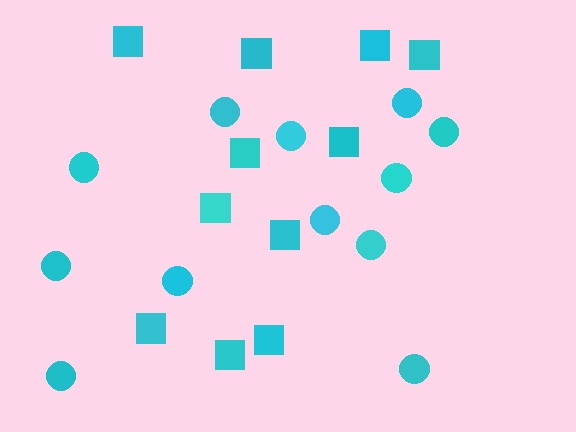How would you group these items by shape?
There are 2 groups: one group of circles (12) and one group of squares (11).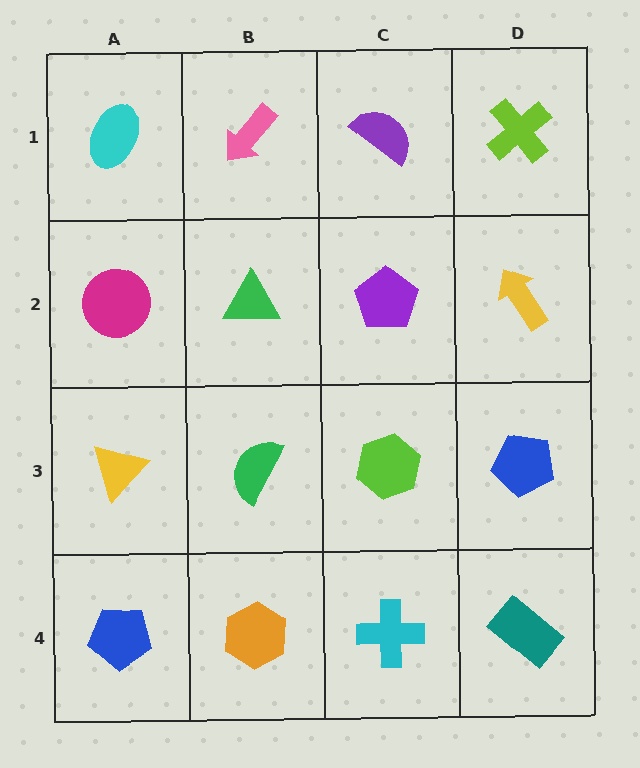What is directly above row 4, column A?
A yellow triangle.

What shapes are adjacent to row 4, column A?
A yellow triangle (row 3, column A), an orange hexagon (row 4, column B).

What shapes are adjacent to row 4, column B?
A green semicircle (row 3, column B), a blue pentagon (row 4, column A), a cyan cross (row 4, column C).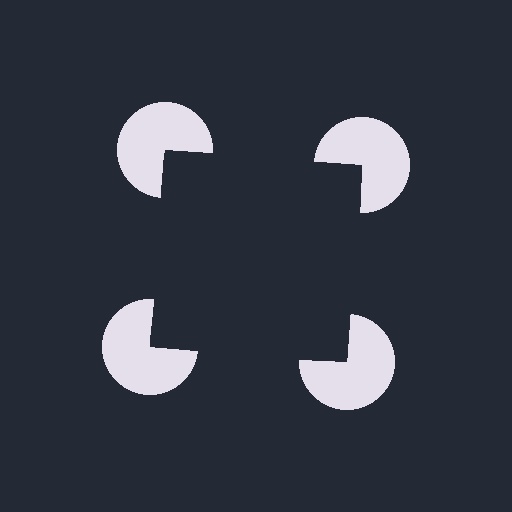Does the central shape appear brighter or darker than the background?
It typically appears slightly darker than the background, even though no actual brightness change is drawn.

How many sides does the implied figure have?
4 sides.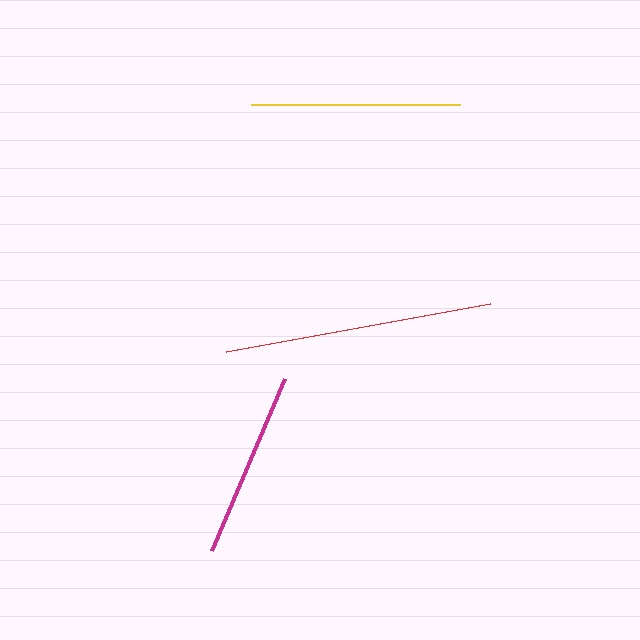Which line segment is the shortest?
The magenta line is the shortest at approximately 187 pixels.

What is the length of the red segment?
The red segment is approximately 269 pixels long.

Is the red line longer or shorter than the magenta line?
The red line is longer than the magenta line.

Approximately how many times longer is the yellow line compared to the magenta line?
The yellow line is approximately 1.1 times the length of the magenta line.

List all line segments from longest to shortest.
From longest to shortest: red, yellow, magenta.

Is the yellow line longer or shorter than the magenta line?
The yellow line is longer than the magenta line.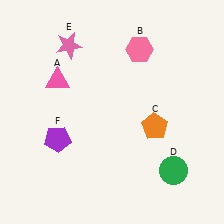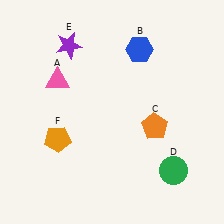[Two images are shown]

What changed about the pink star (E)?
In Image 1, E is pink. In Image 2, it changed to purple.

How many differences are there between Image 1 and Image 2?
There are 3 differences between the two images.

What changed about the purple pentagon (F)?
In Image 1, F is purple. In Image 2, it changed to orange.